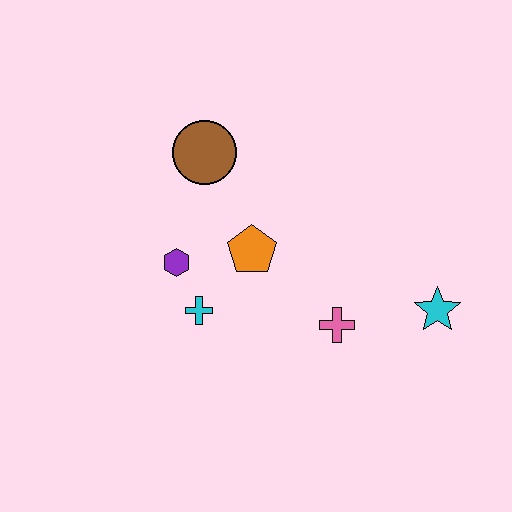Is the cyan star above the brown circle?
No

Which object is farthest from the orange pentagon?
The cyan star is farthest from the orange pentagon.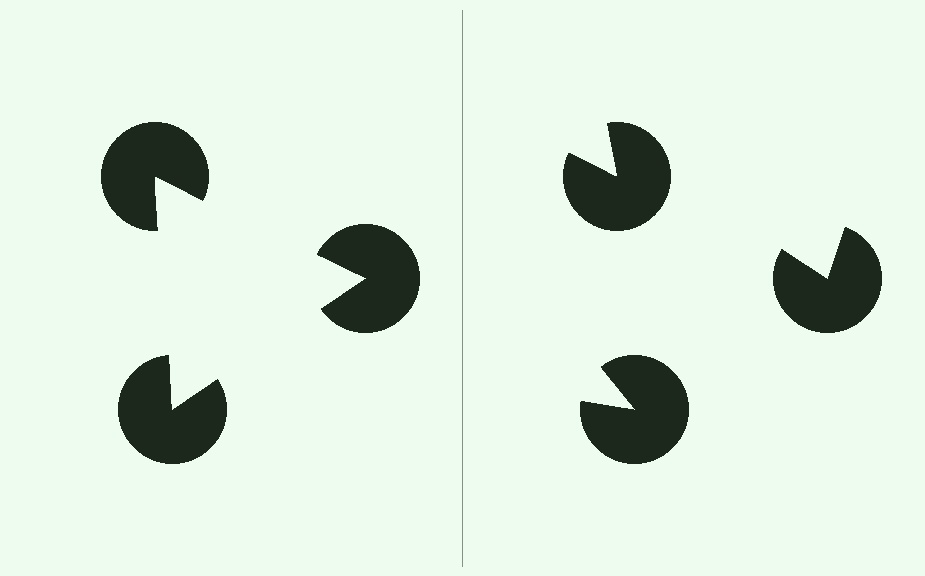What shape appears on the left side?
An illusory triangle.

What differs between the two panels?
The pac-man discs are positioned identically on both sides; only the wedge orientations differ. On the left they align to a triangle; on the right they are misaligned.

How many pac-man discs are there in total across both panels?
6 — 3 on each side.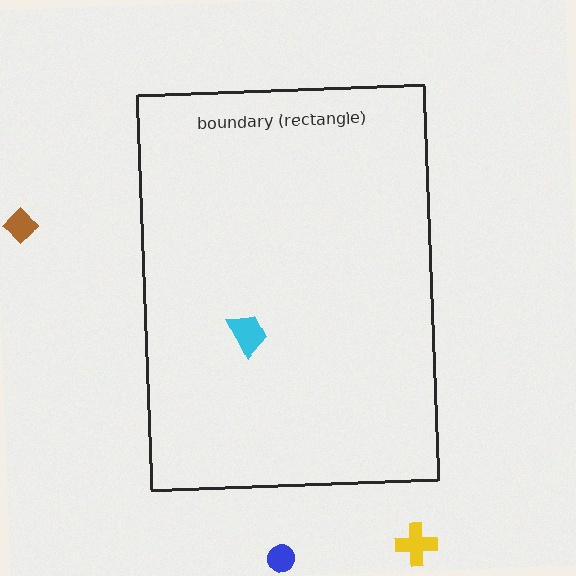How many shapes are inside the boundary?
1 inside, 3 outside.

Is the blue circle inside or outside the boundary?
Outside.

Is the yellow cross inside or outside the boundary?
Outside.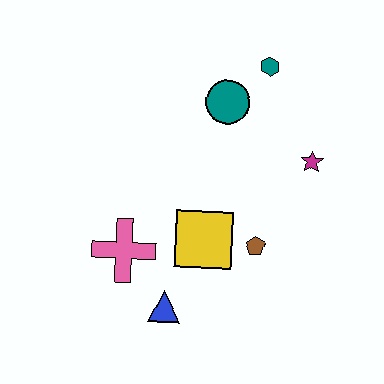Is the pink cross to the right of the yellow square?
No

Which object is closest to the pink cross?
The blue triangle is closest to the pink cross.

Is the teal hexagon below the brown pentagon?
No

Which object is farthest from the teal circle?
The blue triangle is farthest from the teal circle.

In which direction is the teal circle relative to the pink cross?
The teal circle is above the pink cross.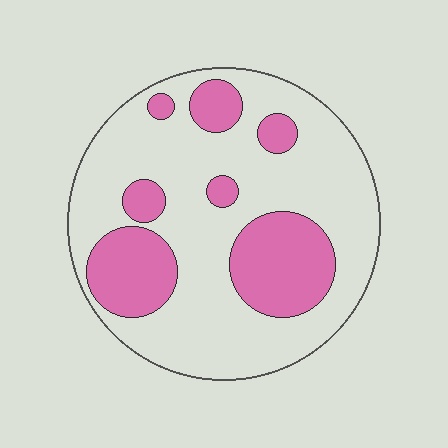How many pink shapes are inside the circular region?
7.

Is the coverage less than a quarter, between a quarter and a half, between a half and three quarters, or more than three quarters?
Between a quarter and a half.